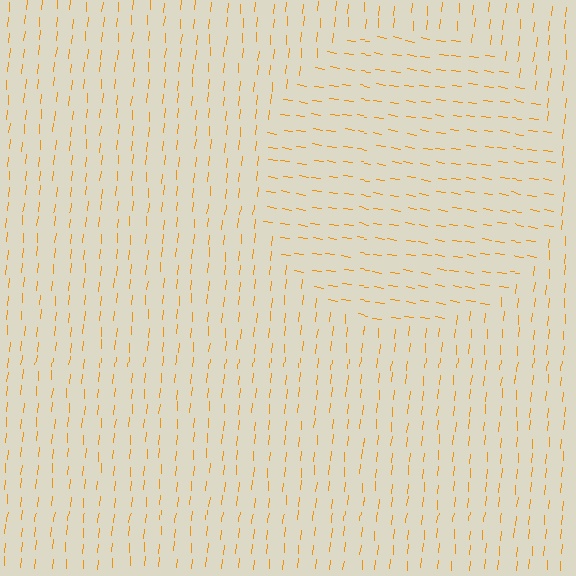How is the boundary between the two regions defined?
The boundary is defined purely by a change in line orientation (approximately 86 degrees difference). All lines are the same color and thickness.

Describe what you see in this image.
The image is filled with small orange line segments. A circle region in the image has lines oriented differently from the surrounding lines, creating a visible texture boundary.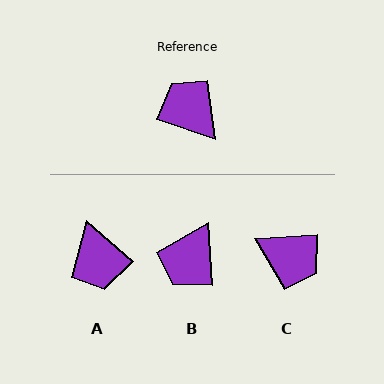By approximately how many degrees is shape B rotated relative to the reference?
Approximately 112 degrees counter-clockwise.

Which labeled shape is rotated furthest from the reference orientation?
C, about 158 degrees away.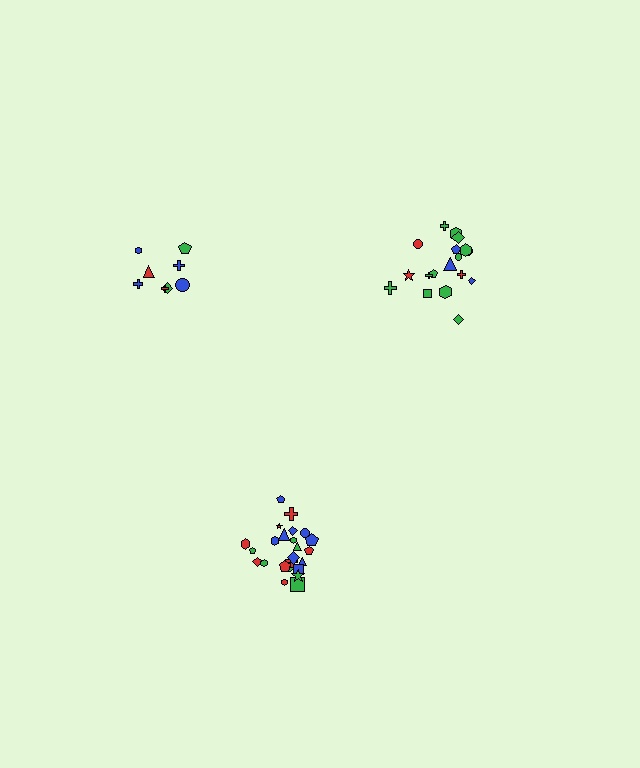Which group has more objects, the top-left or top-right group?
The top-right group.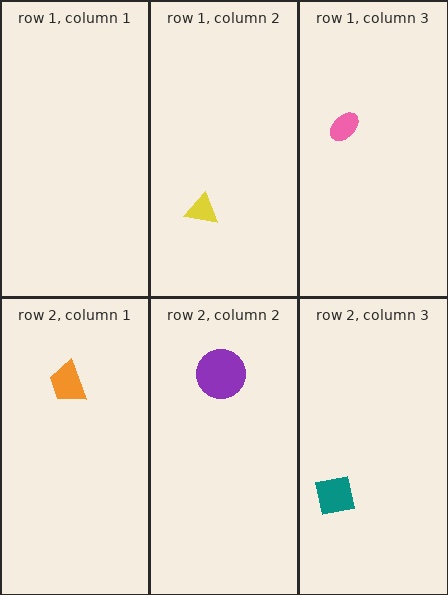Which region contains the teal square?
The row 2, column 3 region.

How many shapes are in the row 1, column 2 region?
1.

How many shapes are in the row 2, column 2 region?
1.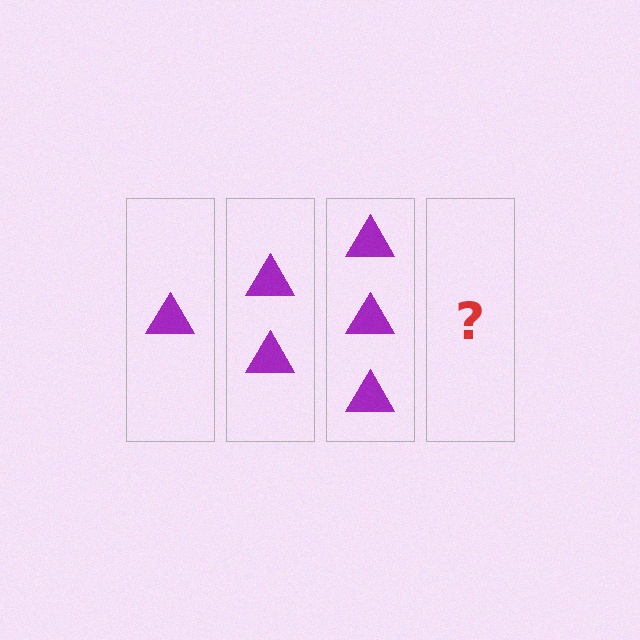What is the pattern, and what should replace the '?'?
The pattern is that each step adds one more triangle. The '?' should be 4 triangles.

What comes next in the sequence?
The next element should be 4 triangles.